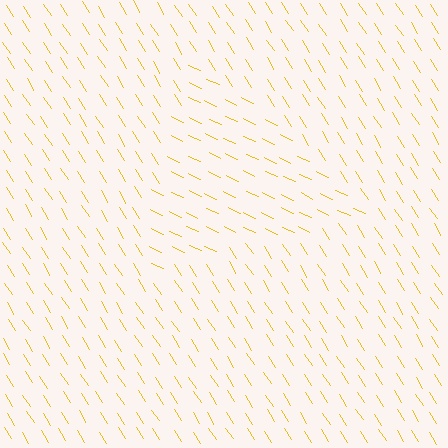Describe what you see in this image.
The image is filled with small yellow line segments. A triangle region in the image has lines oriented differently from the surrounding lines, creating a visible texture boundary.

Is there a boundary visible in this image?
Yes, there is a texture boundary formed by a change in line orientation.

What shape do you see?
I see a triangle.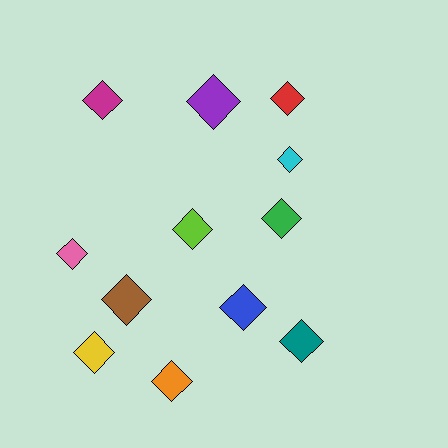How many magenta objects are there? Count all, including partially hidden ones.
There is 1 magenta object.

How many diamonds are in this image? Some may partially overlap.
There are 12 diamonds.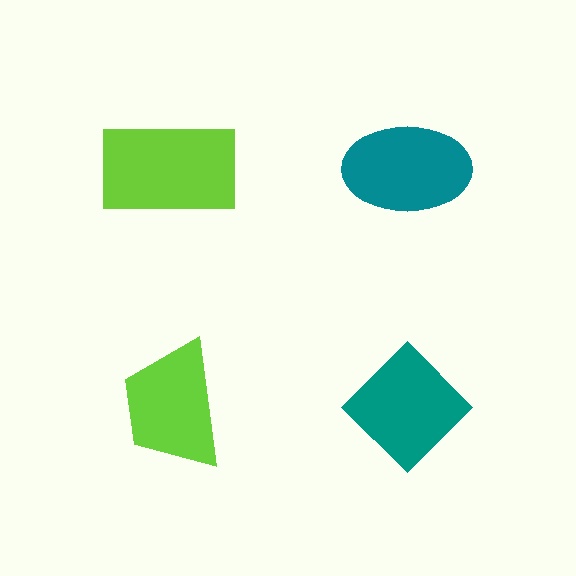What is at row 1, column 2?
A teal ellipse.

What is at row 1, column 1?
A lime rectangle.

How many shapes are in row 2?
2 shapes.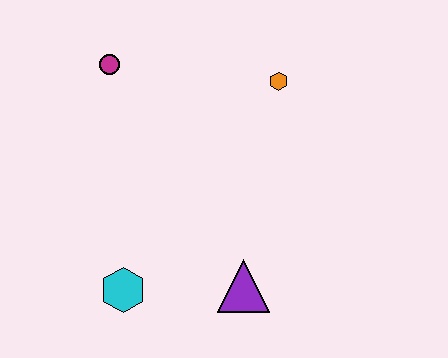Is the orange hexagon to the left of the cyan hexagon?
No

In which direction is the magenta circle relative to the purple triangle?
The magenta circle is above the purple triangle.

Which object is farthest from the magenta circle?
The purple triangle is farthest from the magenta circle.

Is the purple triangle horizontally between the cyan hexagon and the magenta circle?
No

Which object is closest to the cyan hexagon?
The purple triangle is closest to the cyan hexagon.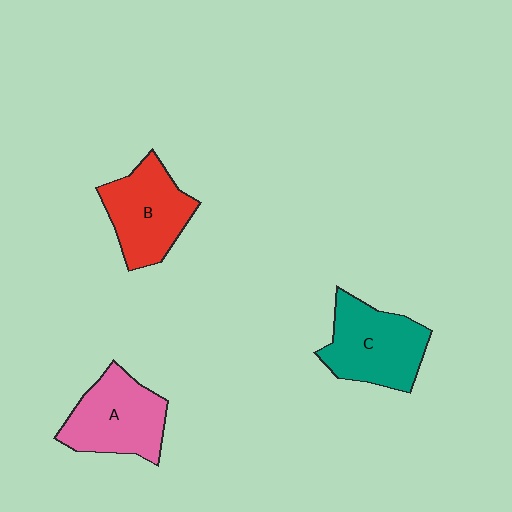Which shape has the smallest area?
Shape B (red).